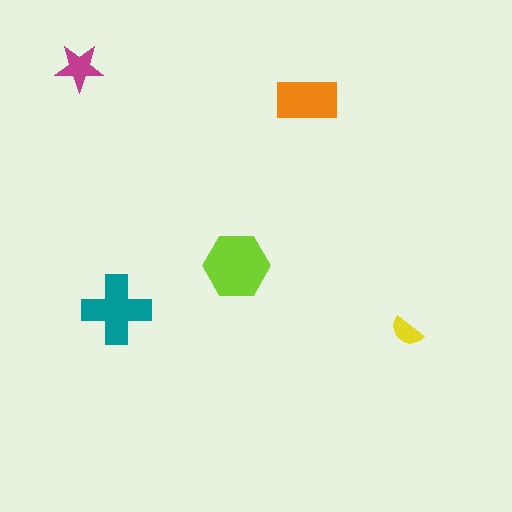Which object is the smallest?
The yellow semicircle.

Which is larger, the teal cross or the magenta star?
The teal cross.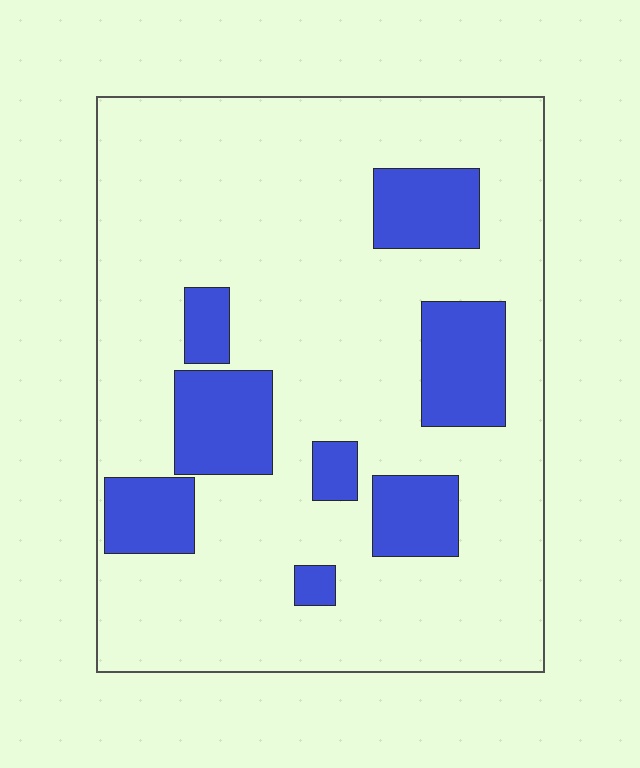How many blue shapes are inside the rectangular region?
8.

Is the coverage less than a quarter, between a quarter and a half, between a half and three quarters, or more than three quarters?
Less than a quarter.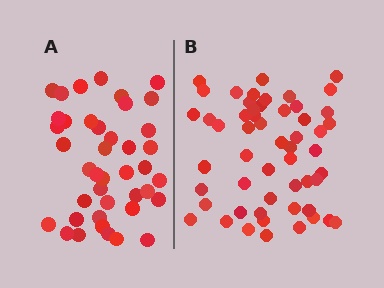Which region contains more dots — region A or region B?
Region B (the right region) has more dots.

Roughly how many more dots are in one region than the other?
Region B has approximately 15 more dots than region A.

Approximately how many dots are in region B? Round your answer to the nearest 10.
About 50 dots. (The exact count is 54, which rounds to 50.)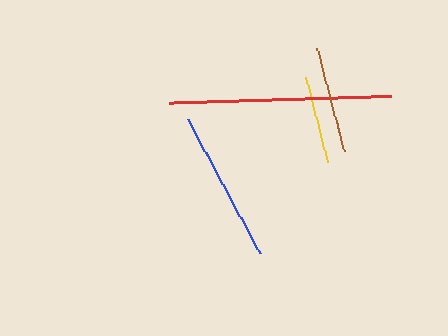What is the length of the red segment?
The red segment is approximately 222 pixels long.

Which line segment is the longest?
The red line is the longest at approximately 222 pixels.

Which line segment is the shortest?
The yellow line is the shortest at approximately 87 pixels.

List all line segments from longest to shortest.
From longest to shortest: red, blue, brown, yellow.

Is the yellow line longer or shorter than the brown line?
The brown line is longer than the yellow line.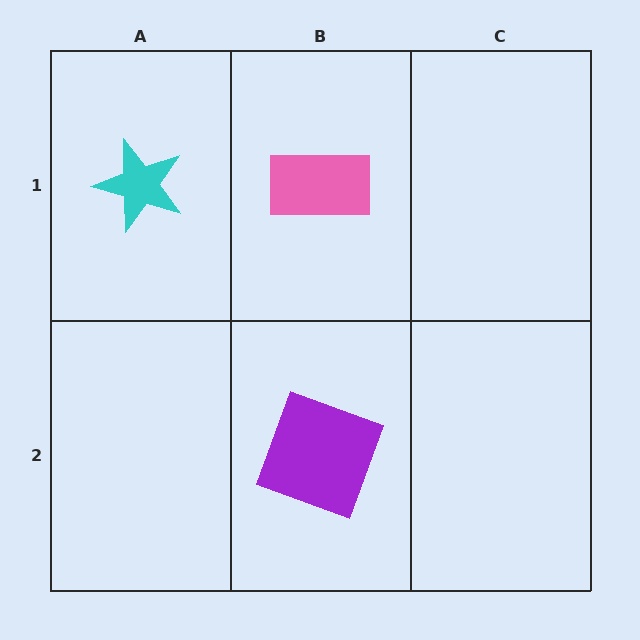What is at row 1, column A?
A cyan star.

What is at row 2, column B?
A purple square.